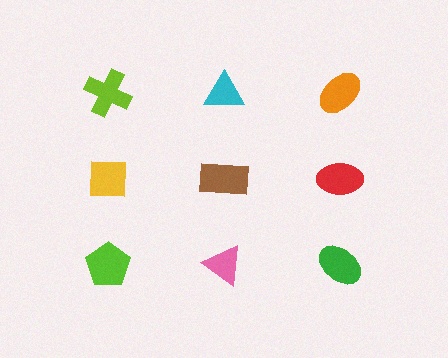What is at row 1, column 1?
A lime cross.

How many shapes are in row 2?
3 shapes.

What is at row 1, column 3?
An orange ellipse.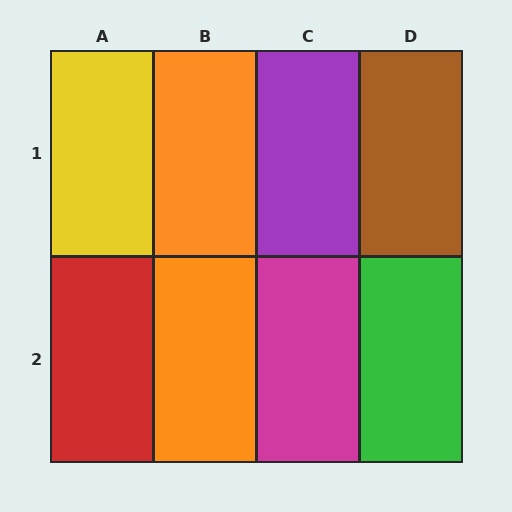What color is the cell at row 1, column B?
Orange.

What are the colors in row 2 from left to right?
Red, orange, magenta, green.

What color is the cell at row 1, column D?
Brown.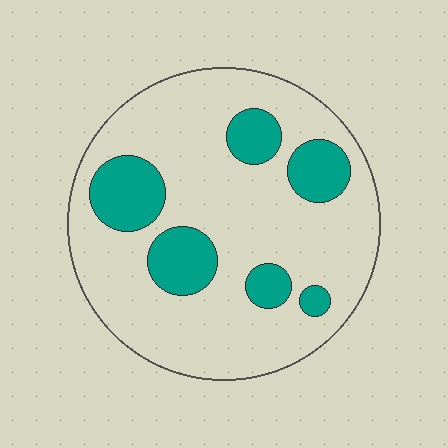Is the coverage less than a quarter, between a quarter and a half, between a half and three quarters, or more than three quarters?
Less than a quarter.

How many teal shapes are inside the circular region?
6.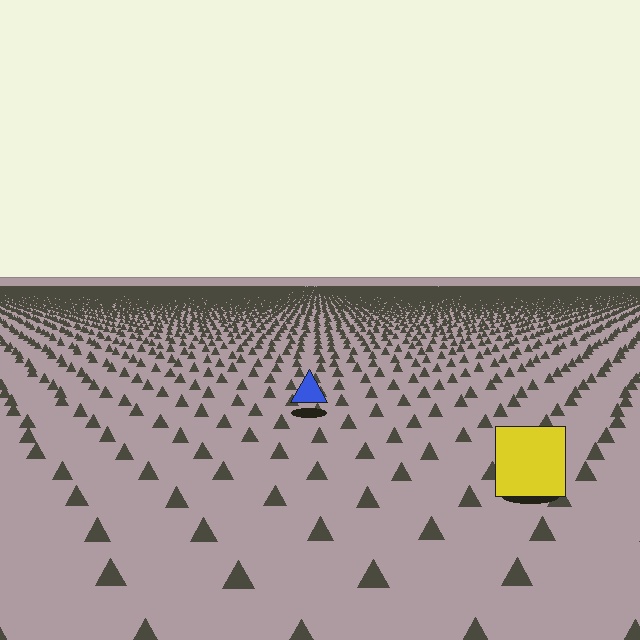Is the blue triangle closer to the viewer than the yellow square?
No. The yellow square is closer — you can tell from the texture gradient: the ground texture is coarser near it.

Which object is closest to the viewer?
The yellow square is closest. The texture marks near it are larger and more spread out.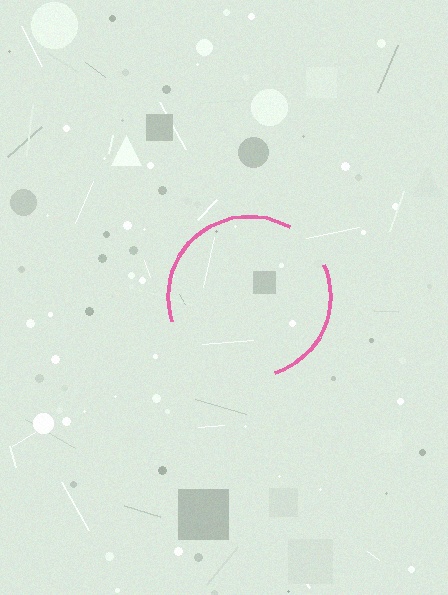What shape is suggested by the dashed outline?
The dashed outline suggests a circle.